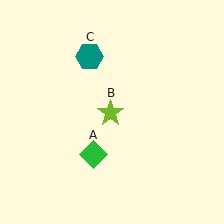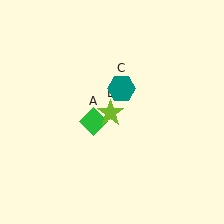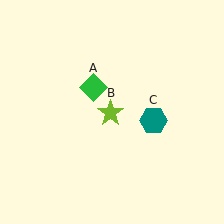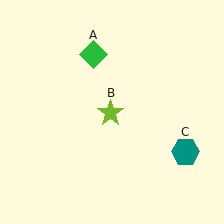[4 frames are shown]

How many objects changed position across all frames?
2 objects changed position: green diamond (object A), teal hexagon (object C).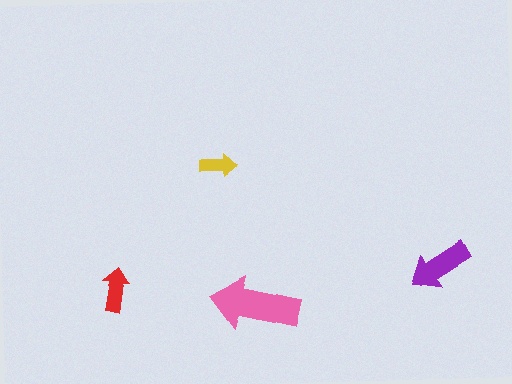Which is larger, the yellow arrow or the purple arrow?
The purple one.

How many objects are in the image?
There are 4 objects in the image.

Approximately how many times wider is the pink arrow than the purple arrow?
About 1.5 times wider.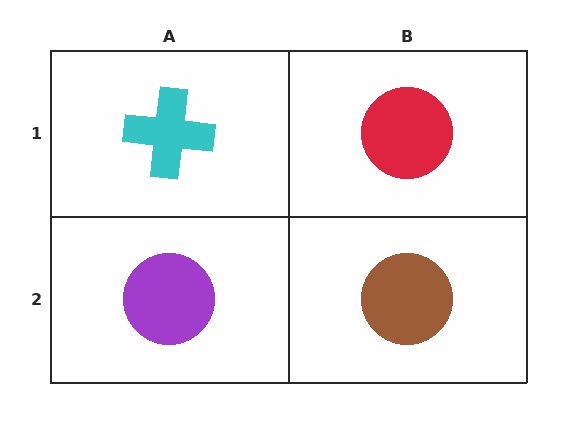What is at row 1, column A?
A cyan cross.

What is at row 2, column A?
A purple circle.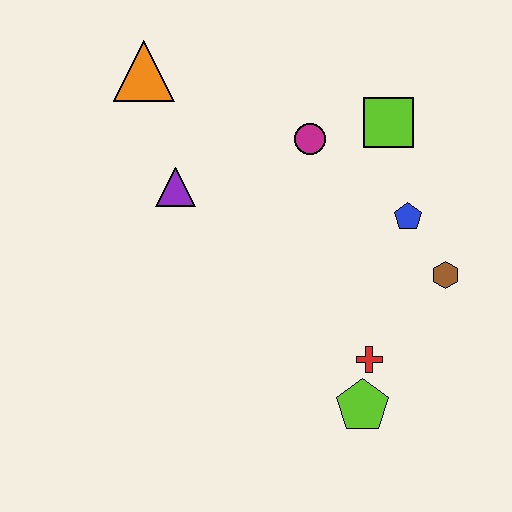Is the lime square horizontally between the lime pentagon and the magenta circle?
No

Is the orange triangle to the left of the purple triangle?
Yes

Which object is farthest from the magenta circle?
The lime pentagon is farthest from the magenta circle.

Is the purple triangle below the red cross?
No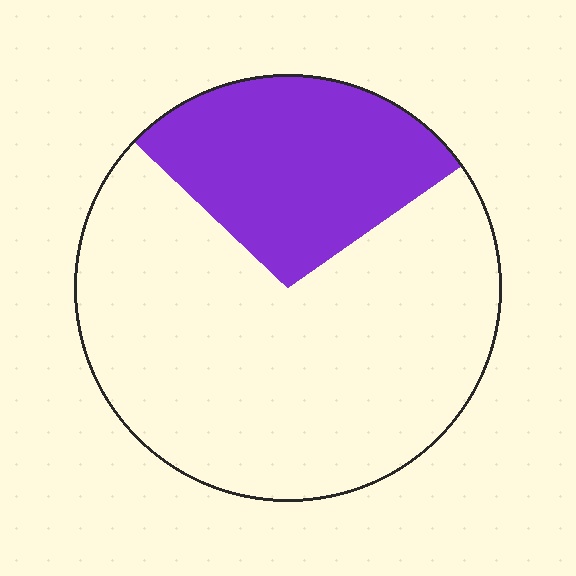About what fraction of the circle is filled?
About one quarter (1/4).